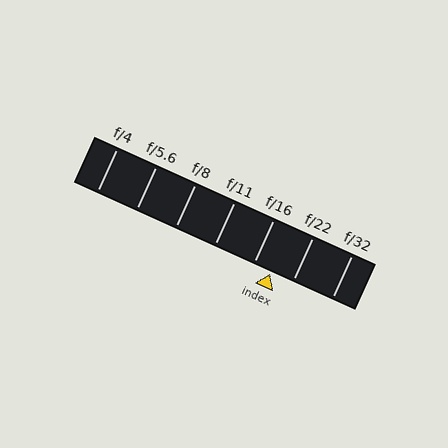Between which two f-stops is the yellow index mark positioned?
The index mark is between f/16 and f/22.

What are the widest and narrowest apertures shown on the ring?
The widest aperture shown is f/4 and the narrowest is f/32.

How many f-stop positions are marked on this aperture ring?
There are 7 f-stop positions marked.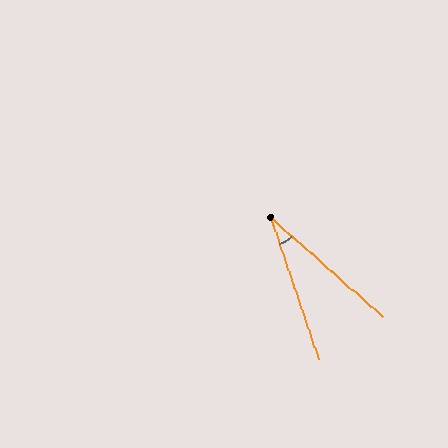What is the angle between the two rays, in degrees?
Approximately 30 degrees.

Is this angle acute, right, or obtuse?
It is acute.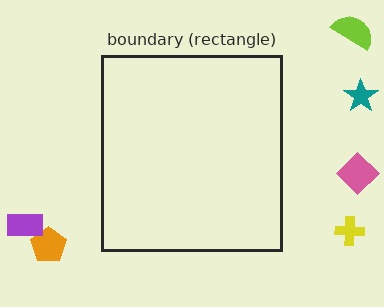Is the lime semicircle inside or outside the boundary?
Outside.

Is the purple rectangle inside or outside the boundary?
Outside.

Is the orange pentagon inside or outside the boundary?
Outside.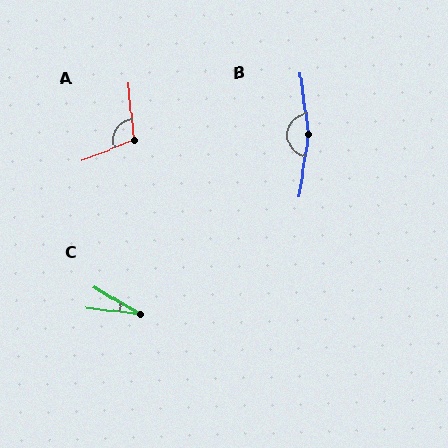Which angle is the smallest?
C, at approximately 24 degrees.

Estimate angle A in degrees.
Approximately 106 degrees.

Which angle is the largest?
B, at approximately 164 degrees.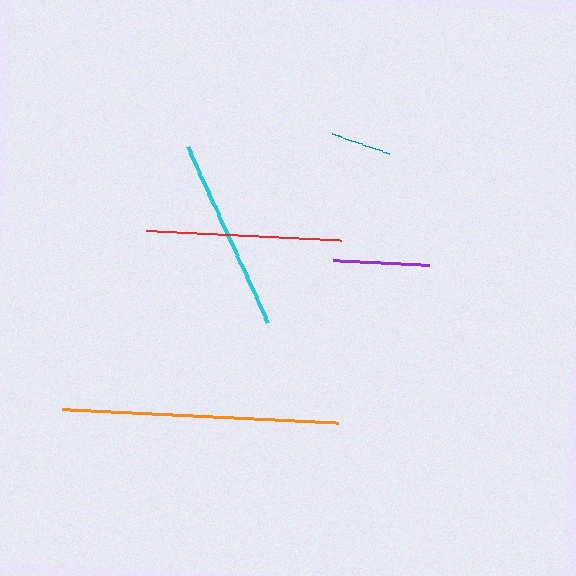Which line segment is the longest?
The orange line is the longest at approximately 277 pixels.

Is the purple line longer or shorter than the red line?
The red line is longer than the purple line.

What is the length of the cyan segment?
The cyan segment is approximately 194 pixels long.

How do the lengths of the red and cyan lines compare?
The red and cyan lines are approximately the same length.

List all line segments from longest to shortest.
From longest to shortest: orange, red, cyan, purple, teal.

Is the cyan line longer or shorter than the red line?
The red line is longer than the cyan line.